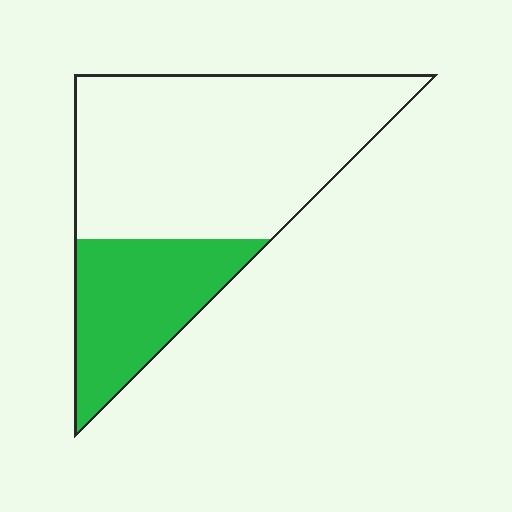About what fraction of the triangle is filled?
About one third (1/3).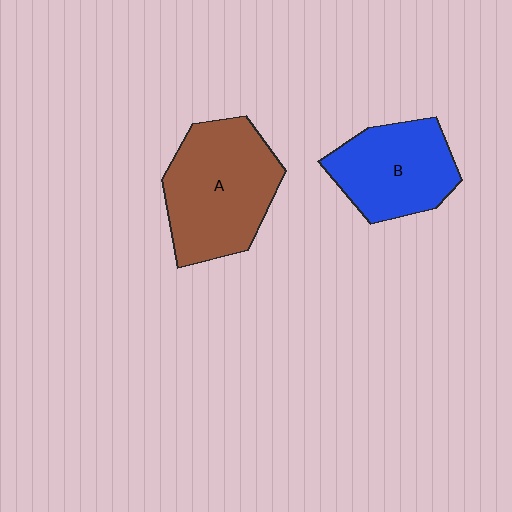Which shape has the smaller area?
Shape B (blue).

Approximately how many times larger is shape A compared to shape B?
Approximately 1.3 times.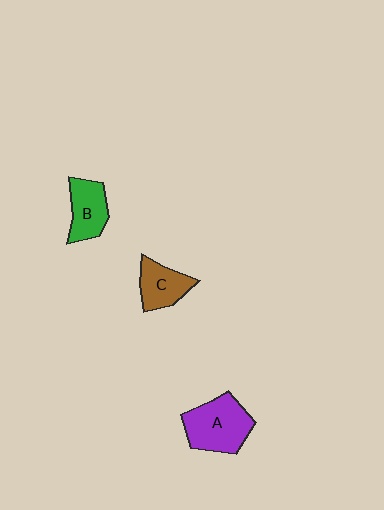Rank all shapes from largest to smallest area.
From largest to smallest: A (purple), B (green), C (brown).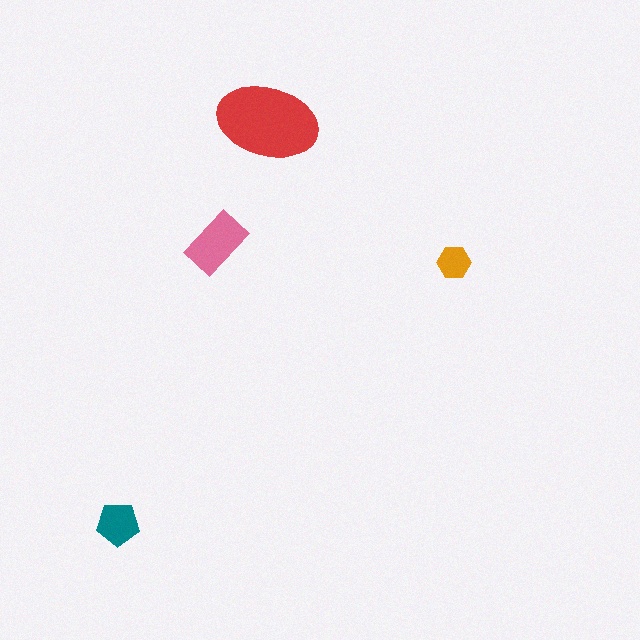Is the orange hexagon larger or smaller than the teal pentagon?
Smaller.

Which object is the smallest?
The orange hexagon.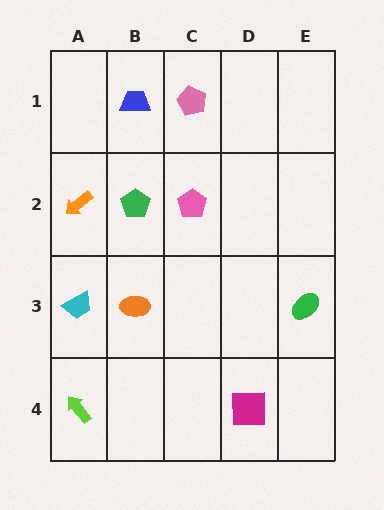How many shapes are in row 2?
3 shapes.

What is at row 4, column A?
A lime arrow.